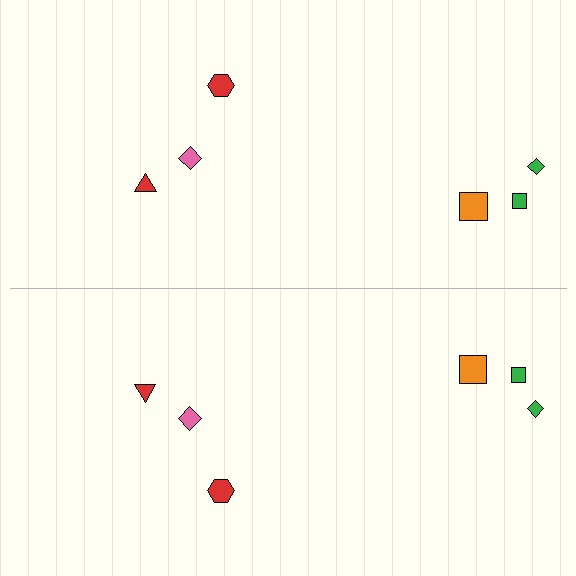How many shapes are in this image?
There are 12 shapes in this image.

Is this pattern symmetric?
Yes, this pattern has bilateral (reflection) symmetry.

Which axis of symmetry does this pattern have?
The pattern has a horizontal axis of symmetry running through the center of the image.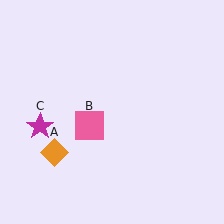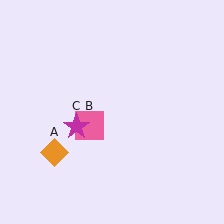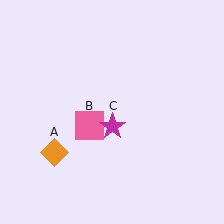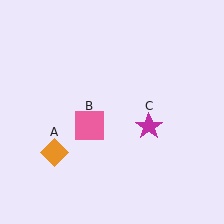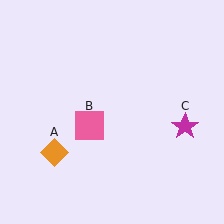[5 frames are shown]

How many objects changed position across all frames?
1 object changed position: magenta star (object C).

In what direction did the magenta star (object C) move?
The magenta star (object C) moved right.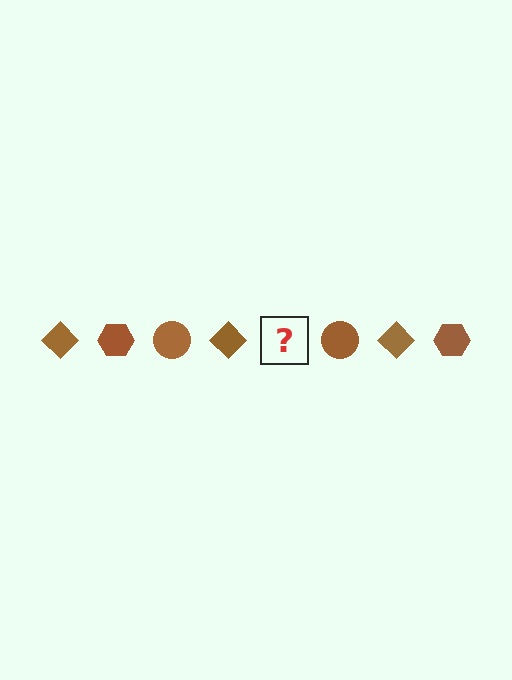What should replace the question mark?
The question mark should be replaced with a brown hexagon.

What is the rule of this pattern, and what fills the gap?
The rule is that the pattern cycles through diamond, hexagon, circle shapes in brown. The gap should be filled with a brown hexagon.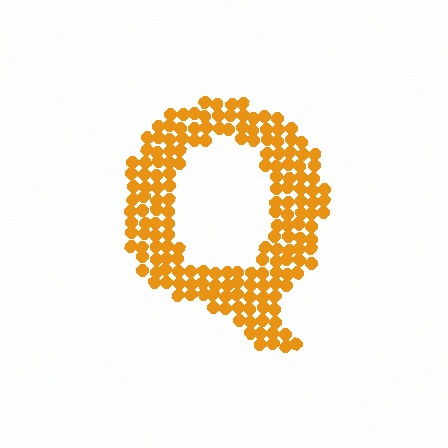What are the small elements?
The small elements are circles.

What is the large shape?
The large shape is the letter Q.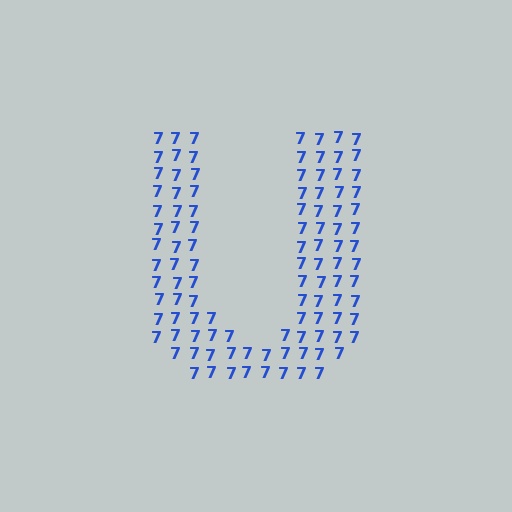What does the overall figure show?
The overall figure shows the letter U.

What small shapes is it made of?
It is made of small digit 7's.